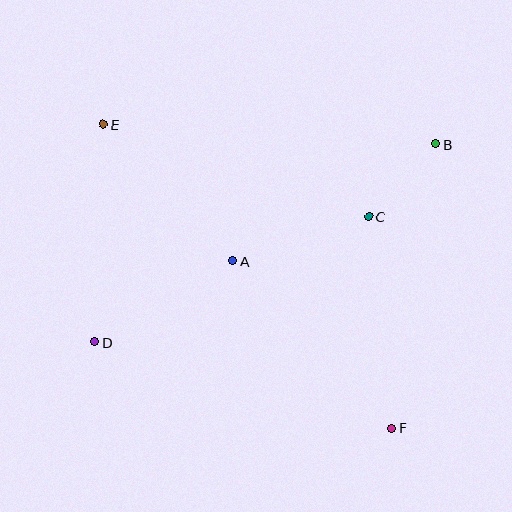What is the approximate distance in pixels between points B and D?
The distance between B and D is approximately 394 pixels.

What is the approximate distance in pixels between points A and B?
The distance between A and B is approximately 235 pixels.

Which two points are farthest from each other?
Points E and F are farthest from each other.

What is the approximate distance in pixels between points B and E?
The distance between B and E is approximately 333 pixels.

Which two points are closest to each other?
Points B and C are closest to each other.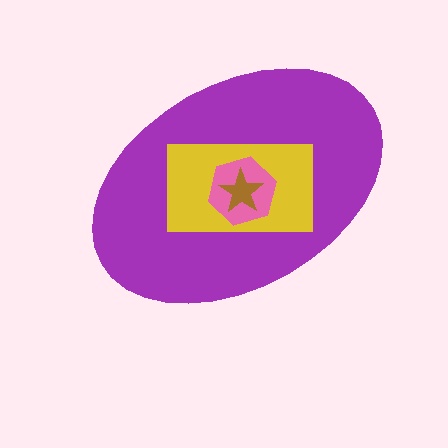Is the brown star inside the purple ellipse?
Yes.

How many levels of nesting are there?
4.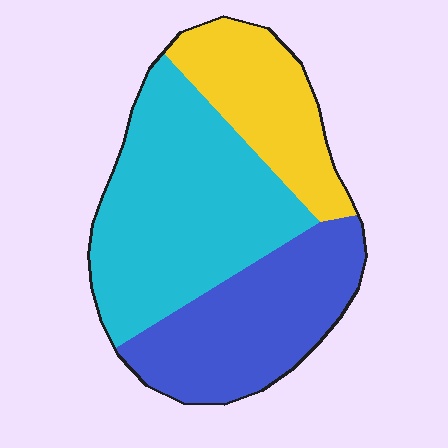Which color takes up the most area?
Cyan, at roughly 45%.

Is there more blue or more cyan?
Cyan.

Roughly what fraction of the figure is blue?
Blue covers around 30% of the figure.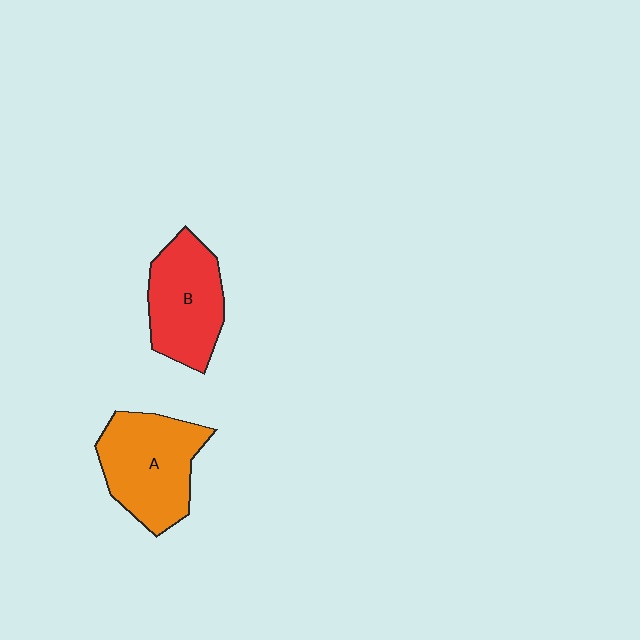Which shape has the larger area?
Shape A (orange).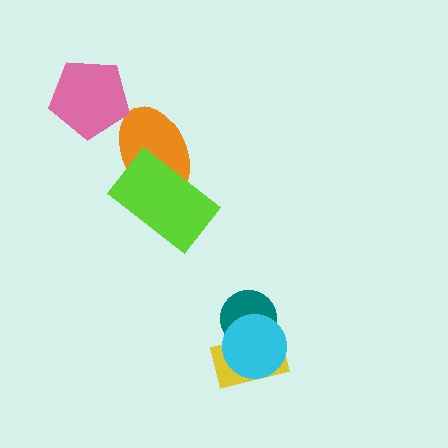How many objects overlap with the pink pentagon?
0 objects overlap with the pink pentagon.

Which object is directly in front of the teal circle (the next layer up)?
The yellow rectangle is directly in front of the teal circle.